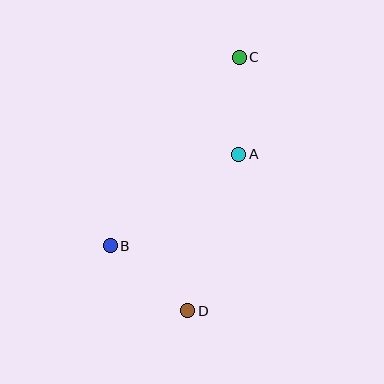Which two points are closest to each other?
Points A and C are closest to each other.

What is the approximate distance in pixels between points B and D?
The distance between B and D is approximately 101 pixels.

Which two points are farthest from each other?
Points C and D are farthest from each other.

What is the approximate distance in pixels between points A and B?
The distance between A and B is approximately 158 pixels.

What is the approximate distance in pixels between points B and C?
The distance between B and C is approximately 228 pixels.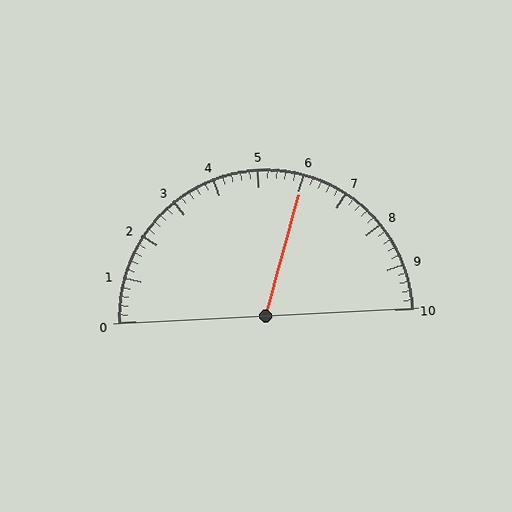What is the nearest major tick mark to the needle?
The nearest major tick mark is 6.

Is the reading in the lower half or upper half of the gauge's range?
The reading is in the upper half of the range (0 to 10).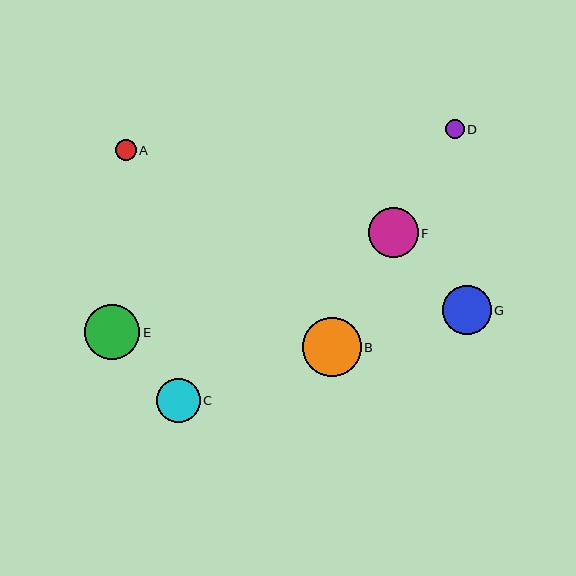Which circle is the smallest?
Circle D is the smallest with a size of approximately 19 pixels.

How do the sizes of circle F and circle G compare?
Circle F and circle G are approximately the same size.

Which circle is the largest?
Circle B is the largest with a size of approximately 59 pixels.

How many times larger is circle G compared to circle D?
Circle G is approximately 2.6 times the size of circle D.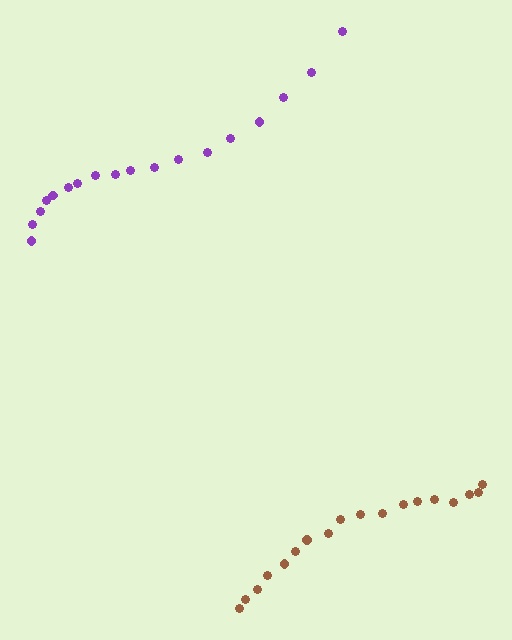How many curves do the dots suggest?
There are 2 distinct paths.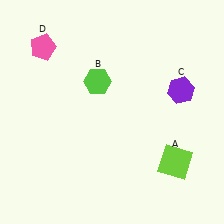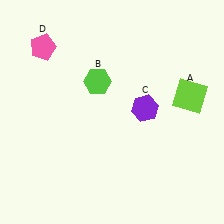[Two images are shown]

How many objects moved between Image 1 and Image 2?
2 objects moved between the two images.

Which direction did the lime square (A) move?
The lime square (A) moved up.